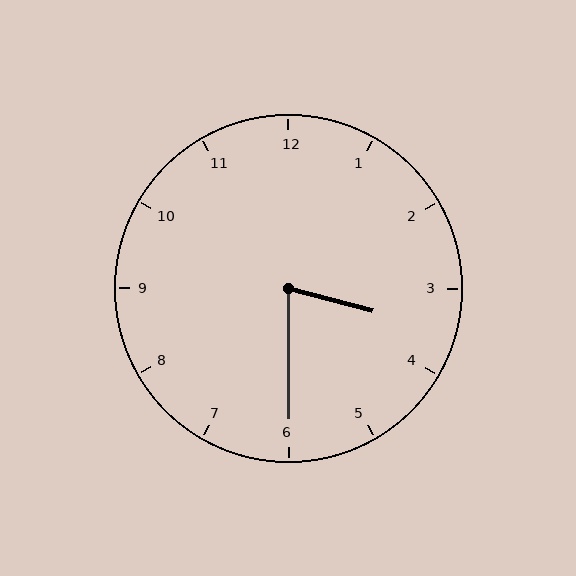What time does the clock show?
3:30.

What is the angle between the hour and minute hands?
Approximately 75 degrees.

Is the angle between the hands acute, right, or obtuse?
It is acute.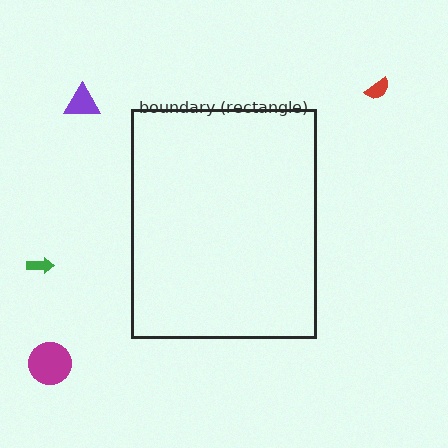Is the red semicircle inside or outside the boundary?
Outside.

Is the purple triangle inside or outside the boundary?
Outside.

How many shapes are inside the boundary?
0 inside, 4 outside.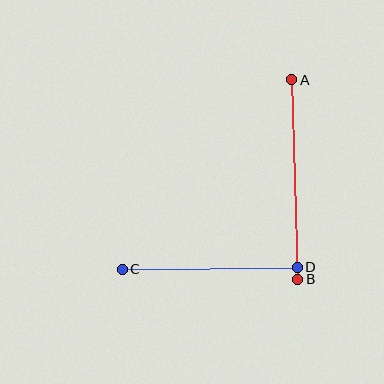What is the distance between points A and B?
The distance is approximately 200 pixels.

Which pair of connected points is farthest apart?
Points A and B are farthest apart.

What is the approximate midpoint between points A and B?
The midpoint is at approximately (295, 179) pixels.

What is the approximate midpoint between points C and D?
The midpoint is at approximately (210, 268) pixels.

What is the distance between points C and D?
The distance is approximately 175 pixels.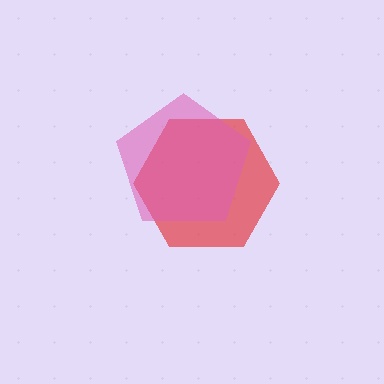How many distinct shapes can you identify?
There are 2 distinct shapes: a red hexagon, a pink pentagon.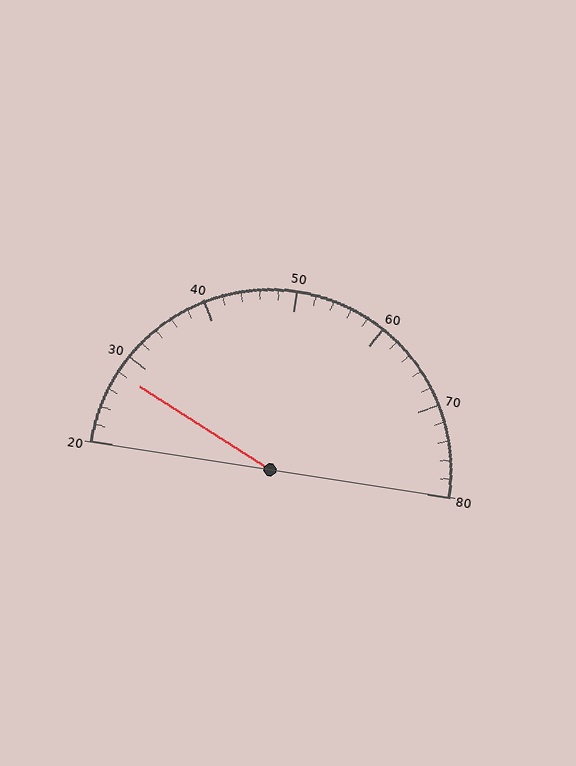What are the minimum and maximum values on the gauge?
The gauge ranges from 20 to 80.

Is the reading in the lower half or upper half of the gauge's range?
The reading is in the lower half of the range (20 to 80).